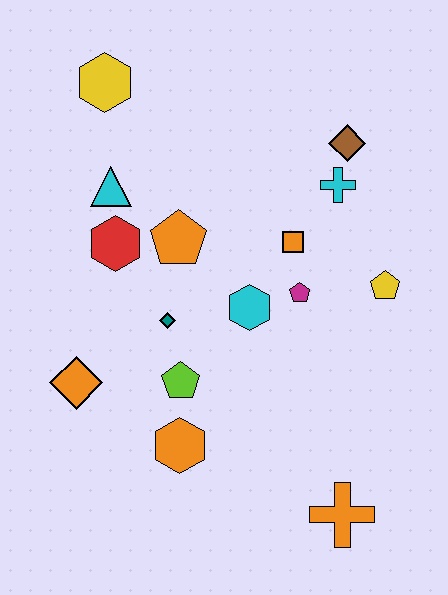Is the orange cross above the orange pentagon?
No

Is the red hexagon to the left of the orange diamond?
No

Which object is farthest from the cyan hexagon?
The yellow hexagon is farthest from the cyan hexagon.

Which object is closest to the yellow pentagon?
The magenta pentagon is closest to the yellow pentagon.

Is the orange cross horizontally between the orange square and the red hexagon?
No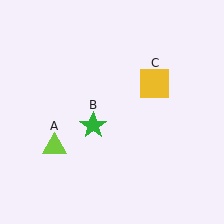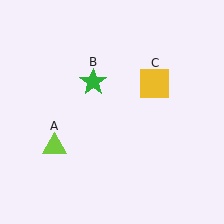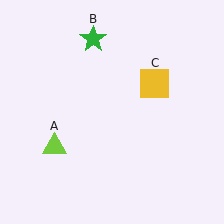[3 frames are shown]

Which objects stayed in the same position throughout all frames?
Lime triangle (object A) and yellow square (object C) remained stationary.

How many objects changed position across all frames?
1 object changed position: green star (object B).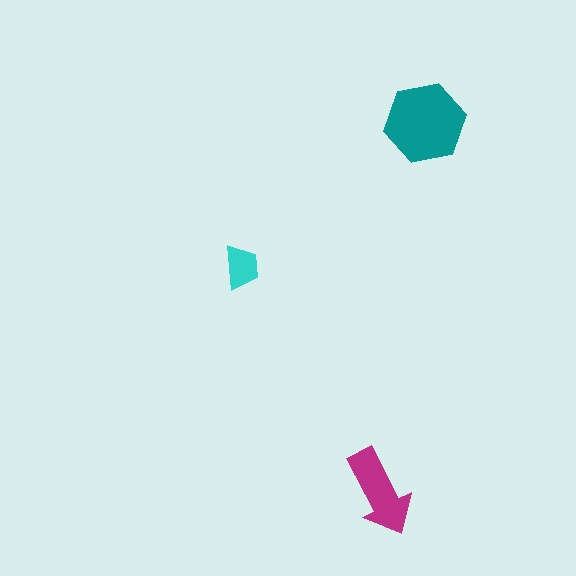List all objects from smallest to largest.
The cyan trapezoid, the magenta arrow, the teal hexagon.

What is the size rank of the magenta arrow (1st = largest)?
2nd.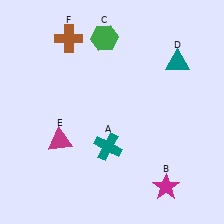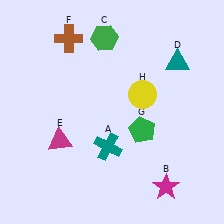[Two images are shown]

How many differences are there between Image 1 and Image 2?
There are 2 differences between the two images.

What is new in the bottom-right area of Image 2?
A green pentagon (G) was added in the bottom-right area of Image 2.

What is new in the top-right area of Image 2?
A yellow circle (H) was added in the top-right area of Image 2.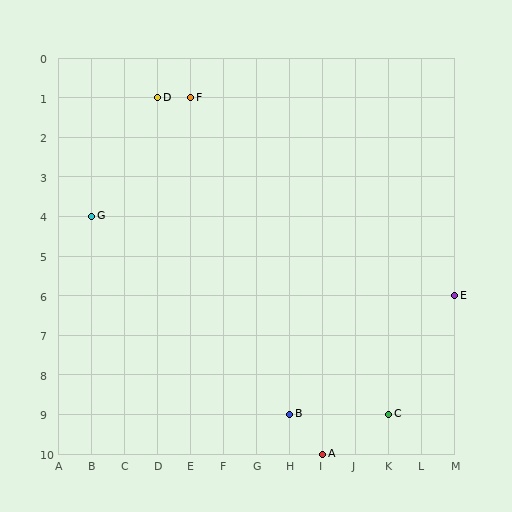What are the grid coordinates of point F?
Point F is at grid coordinates (E, 1).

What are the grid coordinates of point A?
Point A is at grid coordinates (I, 10).